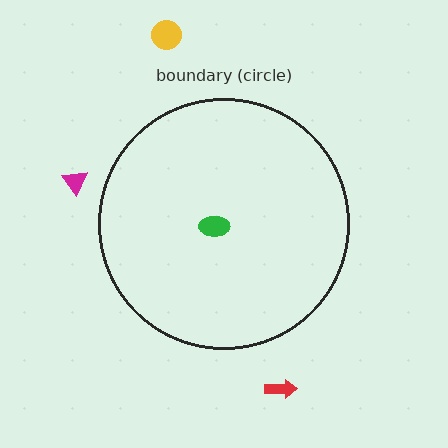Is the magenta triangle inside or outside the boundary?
Outside.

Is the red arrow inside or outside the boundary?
Outside.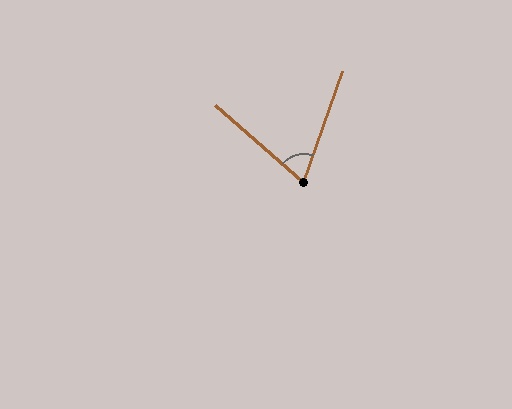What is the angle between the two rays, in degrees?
Approximately 68 degrees.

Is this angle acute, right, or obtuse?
It is acute.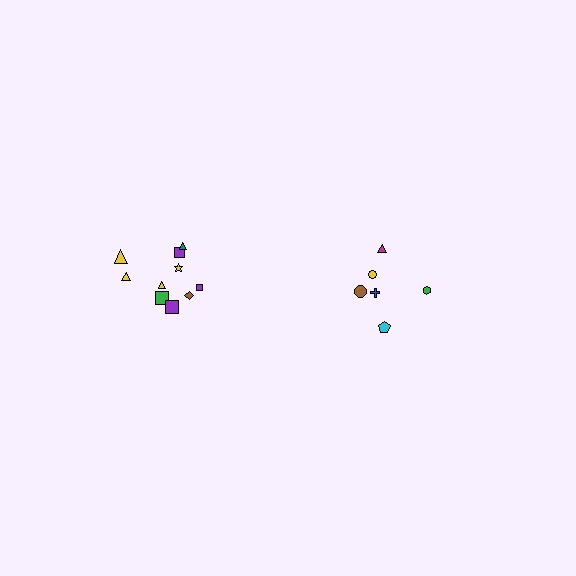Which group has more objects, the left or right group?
The left group.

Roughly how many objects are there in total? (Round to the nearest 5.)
Roughly 15 objects in total.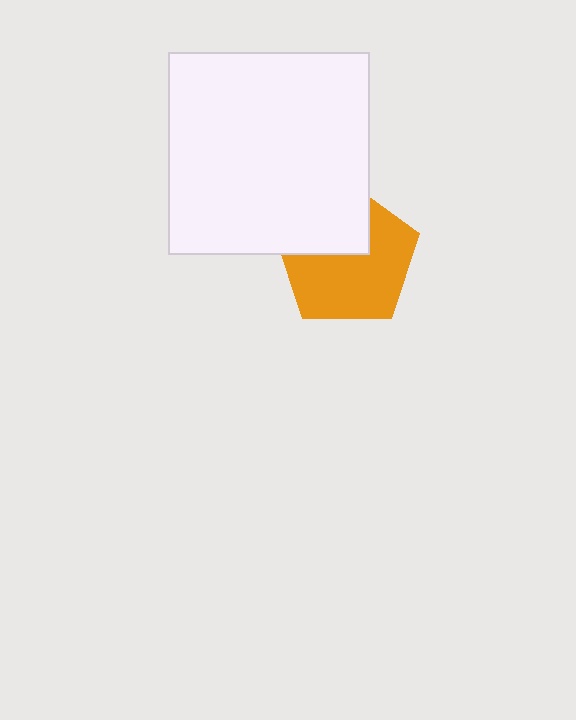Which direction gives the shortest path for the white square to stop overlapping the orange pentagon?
Moving up gives the shortest separation.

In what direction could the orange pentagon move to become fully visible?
The orange pentagon could move down. That would shift it out from behind the white square entirely.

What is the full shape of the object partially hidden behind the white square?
The partially hidden object is an orange pentagon.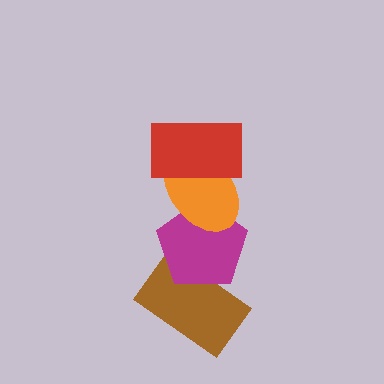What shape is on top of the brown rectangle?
The magenta pentagon is on top of the brown rectangle.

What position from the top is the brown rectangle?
The brown rectangle is 4th from the top.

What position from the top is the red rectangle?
The red rectangle is 1st from the top.